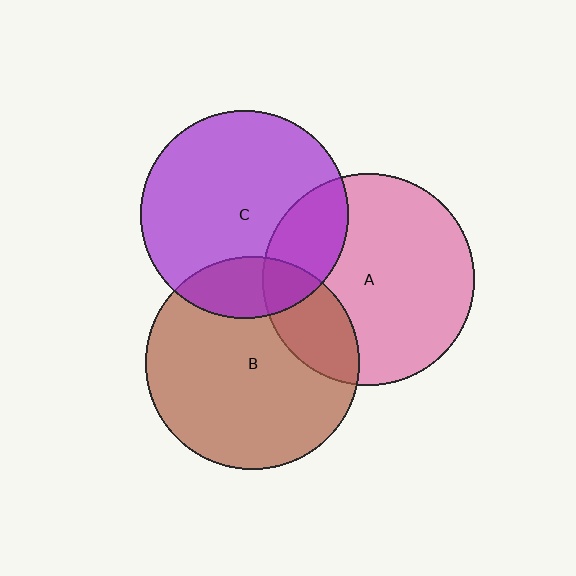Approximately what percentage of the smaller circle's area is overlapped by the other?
Approximately 20%.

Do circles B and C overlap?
Yes.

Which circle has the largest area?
Circle B (brown).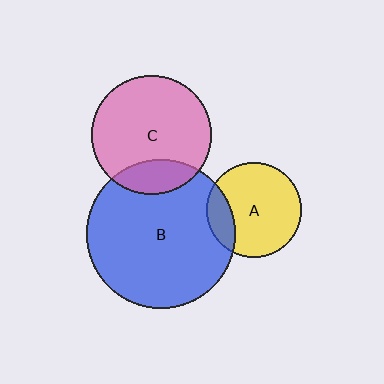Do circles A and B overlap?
Yes.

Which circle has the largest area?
Circle B (blue).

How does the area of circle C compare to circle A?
Approximately 1.6 times.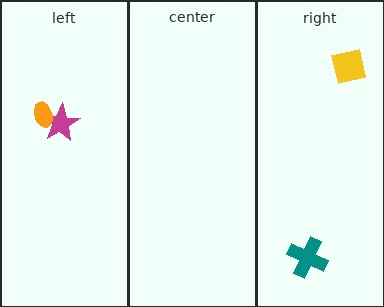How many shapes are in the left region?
2.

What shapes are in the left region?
The magenta star, the orange ellipse.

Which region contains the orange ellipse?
The left region.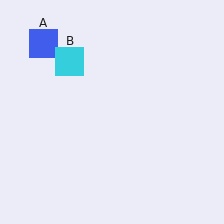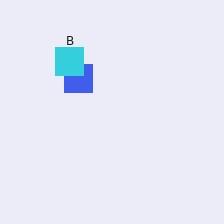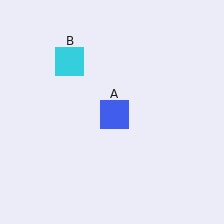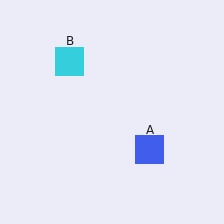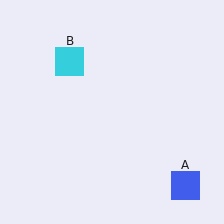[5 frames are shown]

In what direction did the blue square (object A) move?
The blue square (object A) moved down and to the right.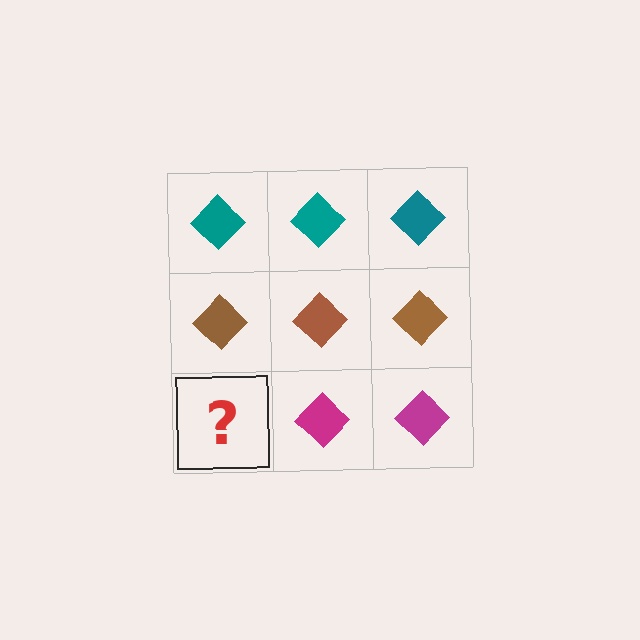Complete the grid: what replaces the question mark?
The question mark should be replaced with a magenta diamond.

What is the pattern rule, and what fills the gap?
The rule is that each row has a consistent color. The gap should be filled with a magenta diamond.